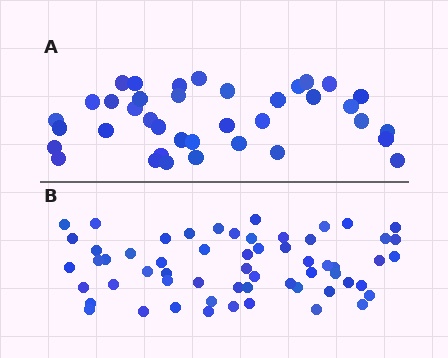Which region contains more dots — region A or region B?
Region B (the bottom region) has more dots.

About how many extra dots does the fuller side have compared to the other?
Region B has approximately 20 more dots than region A.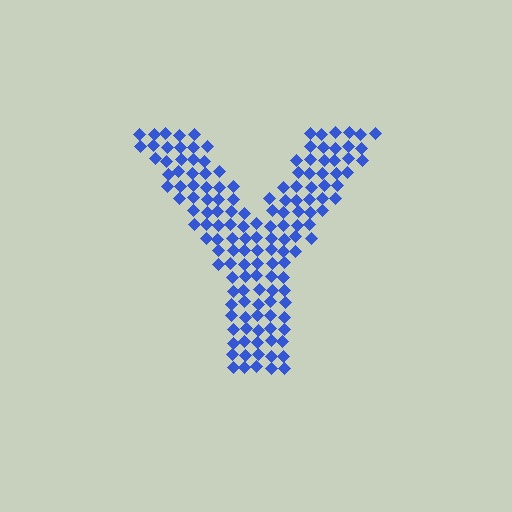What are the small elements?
The small elements are diamonds.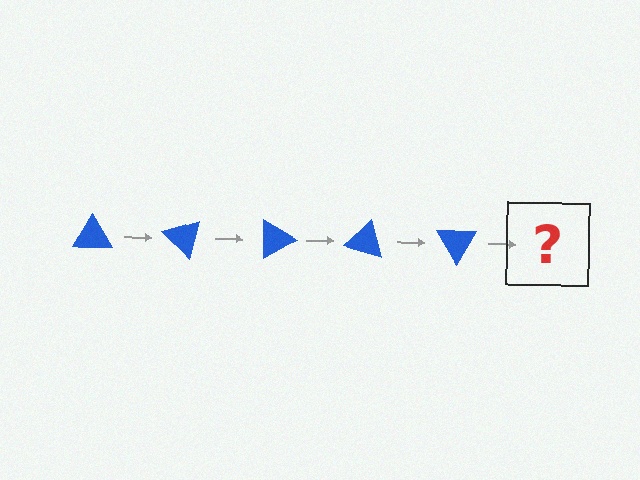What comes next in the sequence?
The next element should be a blue triangle rotated 225 degrees.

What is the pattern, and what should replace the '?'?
The pattern is that the triangle rotates 45 degrees each step. The '?' should be a blue triangle rotated 225 degrees.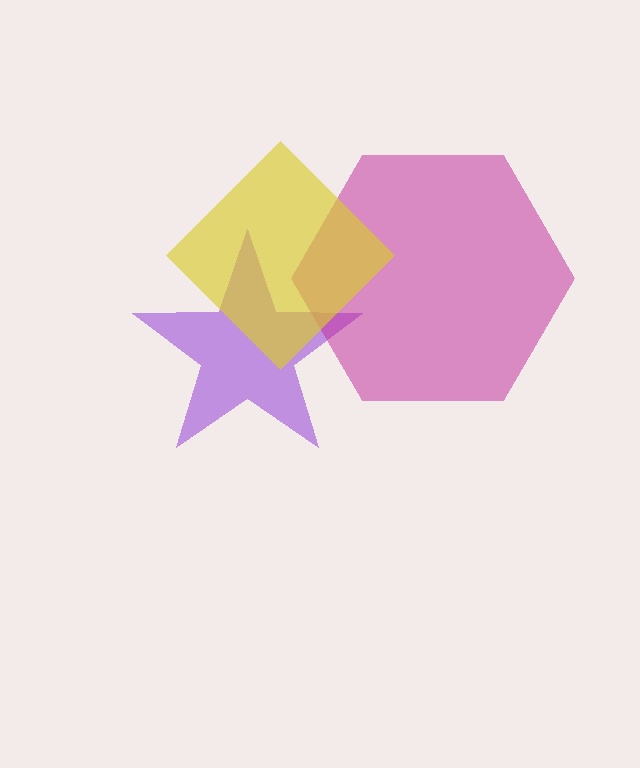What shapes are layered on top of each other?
The layered shapes are: a purple star, a magenta hexagon, a yellow diamond.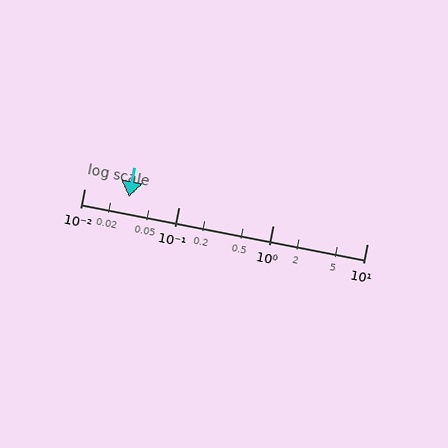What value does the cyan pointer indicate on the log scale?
The pointer indicates approximately 0.03.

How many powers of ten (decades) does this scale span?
The scale spans 3 decades, from 0.01 to 10.